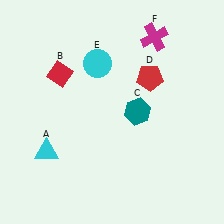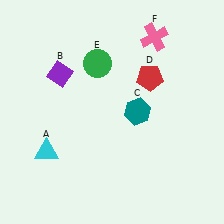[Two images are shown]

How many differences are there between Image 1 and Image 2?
There are 3 differences between the two images.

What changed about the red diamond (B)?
In Image 1, B is red. In Image 2, it changed to purple.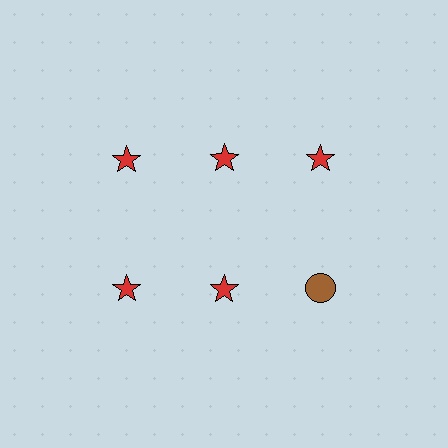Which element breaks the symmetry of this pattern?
The brown circle in the second row, center column breaks the symmetry. All other shapes are red stars.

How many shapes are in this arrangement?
There are 6 shapes arranged in a grid pattern.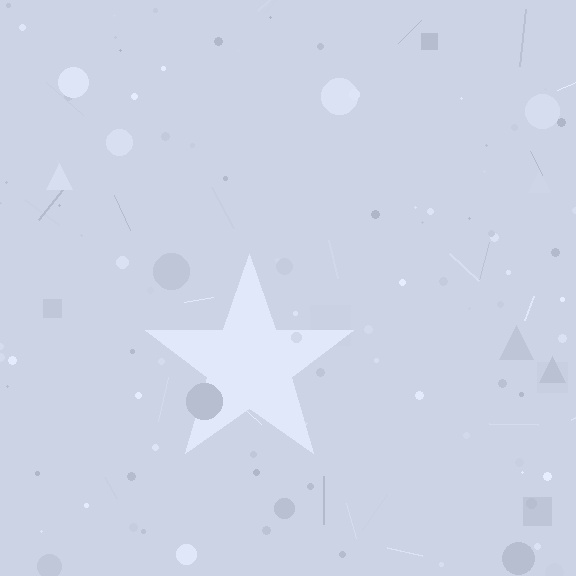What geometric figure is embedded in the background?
A star is embedded in the background.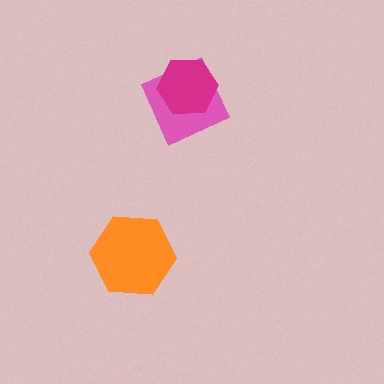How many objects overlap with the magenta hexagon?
1 object overlaps with the magenta hexagon.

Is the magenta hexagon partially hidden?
No, no other shape covers it.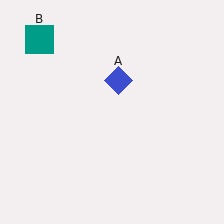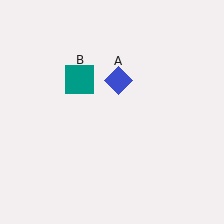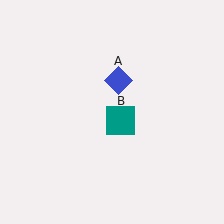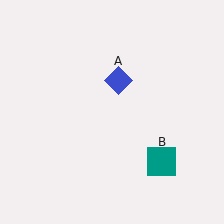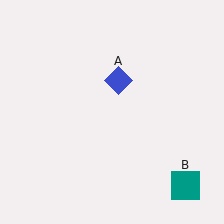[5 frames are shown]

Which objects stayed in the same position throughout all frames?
Blue diamond (object A) remained stationary.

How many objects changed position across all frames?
1 object changed position: teal square (object B).